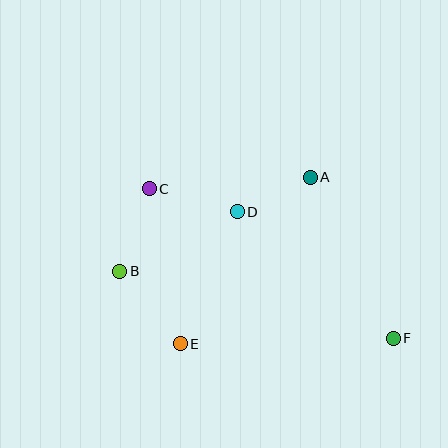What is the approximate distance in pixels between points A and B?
The distance between A and B is approximately 212 pixels.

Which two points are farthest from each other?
Points C and F are farthest from each other.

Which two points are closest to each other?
Points A and D are closest to each other.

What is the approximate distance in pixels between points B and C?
The distance between B and C is approximately 88 pixels.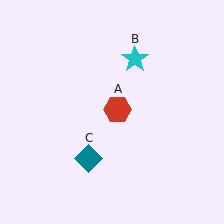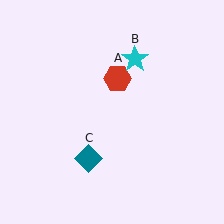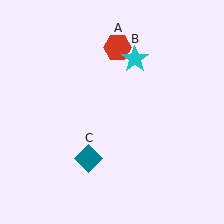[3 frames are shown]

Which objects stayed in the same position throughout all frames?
Cyan star (object B) and teal diamond (object C) remained stationary.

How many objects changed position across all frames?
1 object changed position: red hexagon (object A).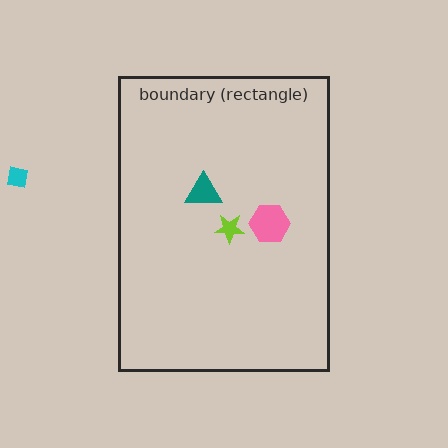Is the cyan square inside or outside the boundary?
Outside.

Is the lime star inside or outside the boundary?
Inside.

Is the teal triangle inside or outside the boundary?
Inside.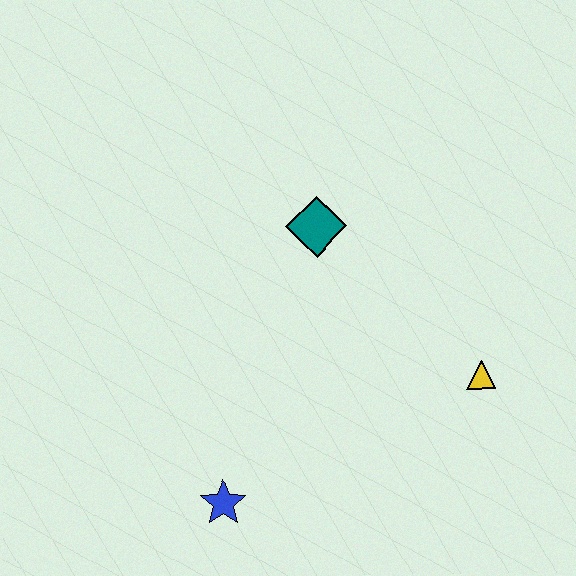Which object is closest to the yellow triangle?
The teal diamond is closest to the yellow triangle.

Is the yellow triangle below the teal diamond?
Yes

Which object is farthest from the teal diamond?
The blue star is farthest from the teal diamond.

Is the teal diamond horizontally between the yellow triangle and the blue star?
Yes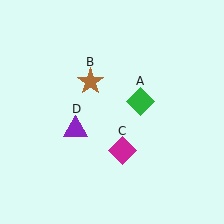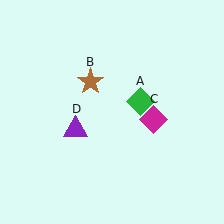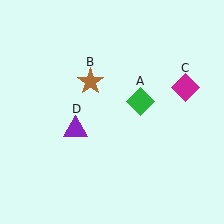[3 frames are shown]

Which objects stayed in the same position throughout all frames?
Green diamond (object A) and brown star (object B) and purple triangle (object D) remained stationary.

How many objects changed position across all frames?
1 object changed position: magenta diamond (object C).